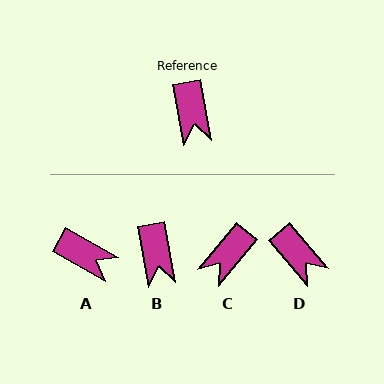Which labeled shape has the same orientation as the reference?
B.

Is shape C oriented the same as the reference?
No, it is off by about 49 degrees.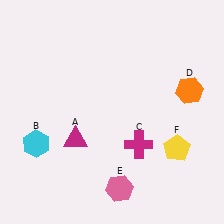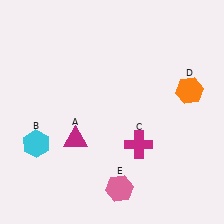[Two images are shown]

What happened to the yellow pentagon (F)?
The yellow pentagon (F) was removed in Image 2. It was in the bottom-right area of Image 1.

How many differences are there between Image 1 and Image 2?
There is 1 difference between the two images.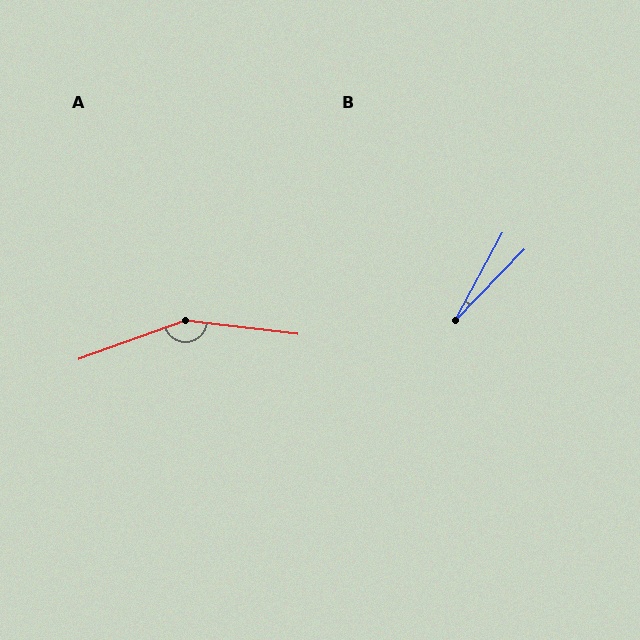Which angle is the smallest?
B, at approximately 16 degrees.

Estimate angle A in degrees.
Approximately 154 degrees.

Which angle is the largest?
A, at approximately 154 degrees.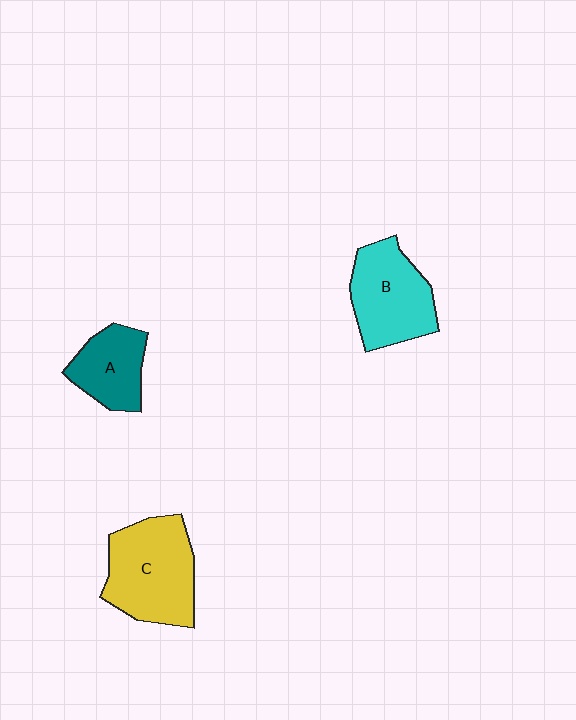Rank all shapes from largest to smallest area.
From largest to smallest: C (yellow), B (cyan), A (teal).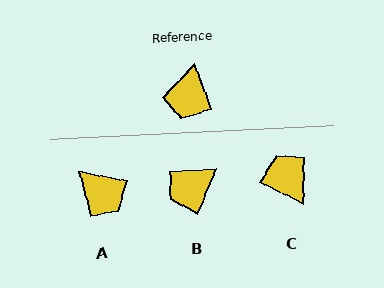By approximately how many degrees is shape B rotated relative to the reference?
Approximately 43 degrees clockwise.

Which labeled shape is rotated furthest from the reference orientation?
C, about 137 degrees away.